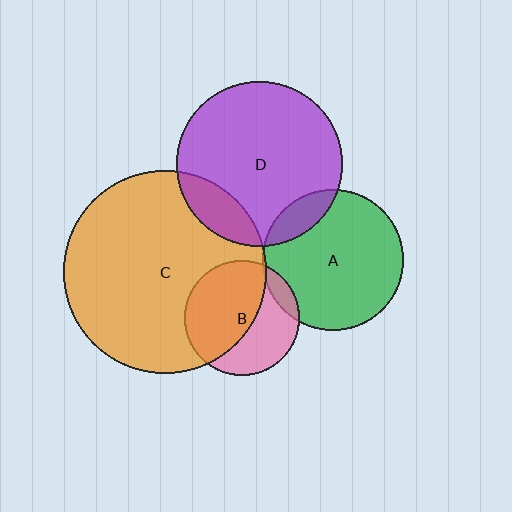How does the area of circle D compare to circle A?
Approximately 1.4 times.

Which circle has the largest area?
Circle C (orange).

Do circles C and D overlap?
Yes.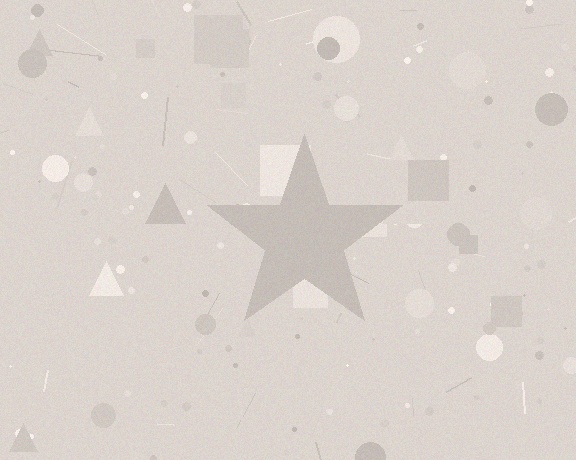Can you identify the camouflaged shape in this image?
The camouflaged shape is a star.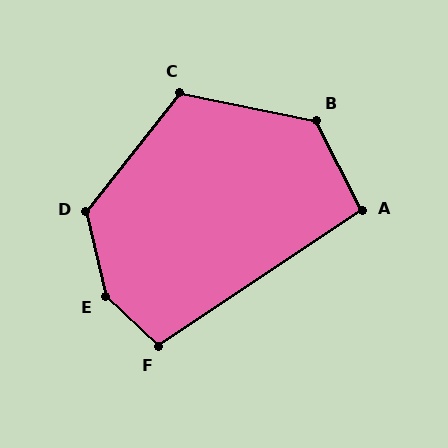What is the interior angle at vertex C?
Approximately 117 degrees (obtuse).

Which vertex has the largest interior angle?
E, at approximately 147 degrees.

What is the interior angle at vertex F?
Approximately 103 degrees (obtuse).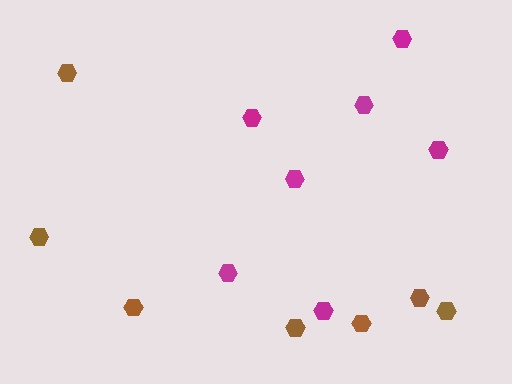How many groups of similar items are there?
There are 2 groups: one group of brown hexagons (7) and one group of magenta hexagons (7).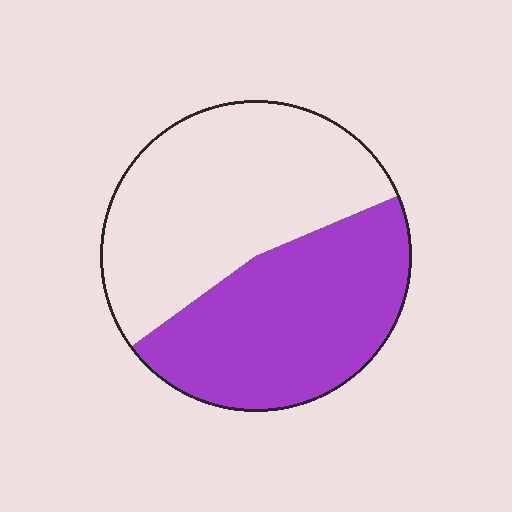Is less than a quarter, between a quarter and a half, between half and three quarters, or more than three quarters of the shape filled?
Between a quarter and a half.